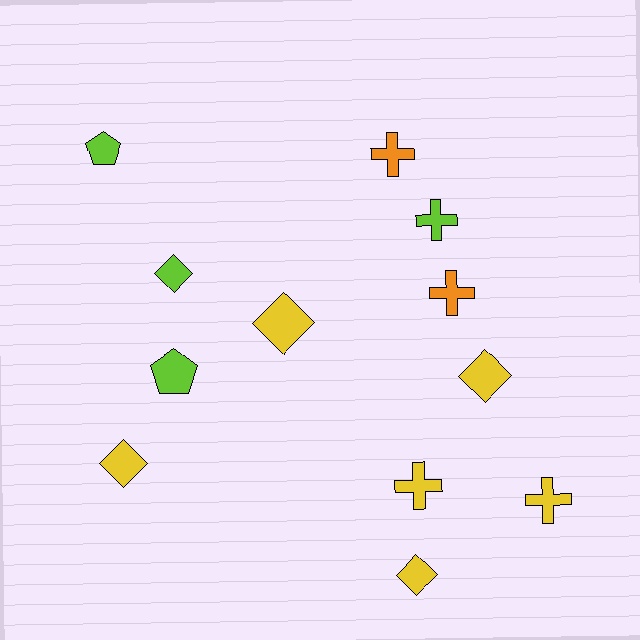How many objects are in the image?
There are 12 objects.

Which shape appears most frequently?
Cross, with 5 objects.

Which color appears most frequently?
Yellow, with 6 objects.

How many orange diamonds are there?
There are no orange diamonds.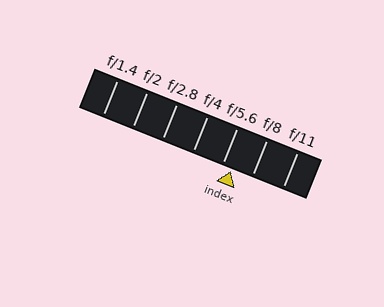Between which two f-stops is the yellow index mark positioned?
The index mark is between f/5.6 and f/8.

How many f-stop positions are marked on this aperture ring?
There are 7 f-stop positions marked.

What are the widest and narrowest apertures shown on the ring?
The widest aperture shown is f/1.4 and the narrowest is f/11.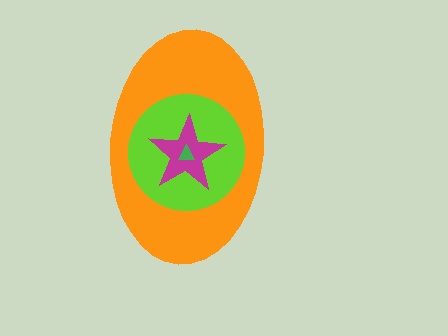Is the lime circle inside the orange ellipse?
Yes.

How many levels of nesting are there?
4.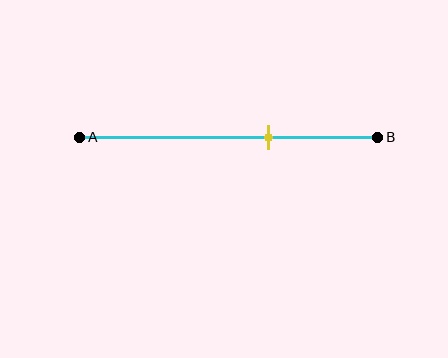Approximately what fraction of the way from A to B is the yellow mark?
The yellow mark is approximately 65% of the way from A to B.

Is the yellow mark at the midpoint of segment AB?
No, the mark is at about 65% from A, not at the 50% midpoint.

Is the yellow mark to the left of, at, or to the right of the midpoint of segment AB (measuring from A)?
The yellow mark is to the right of the midpoint of segment AB.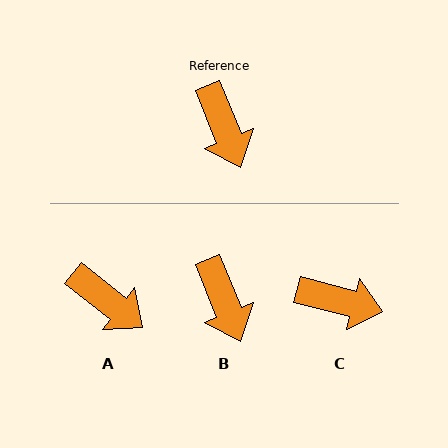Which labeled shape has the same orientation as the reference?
B.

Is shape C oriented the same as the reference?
No, it is off by about 53 degrees.